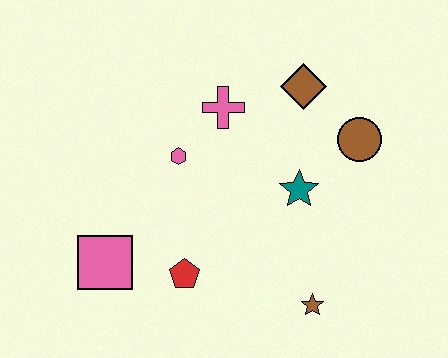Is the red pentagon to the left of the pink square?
No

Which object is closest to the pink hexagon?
The pink cross is closest to the pink hexagon.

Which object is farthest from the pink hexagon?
The brown star is farthest from the pink hexagon.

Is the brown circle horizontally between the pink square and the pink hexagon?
No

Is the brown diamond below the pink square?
No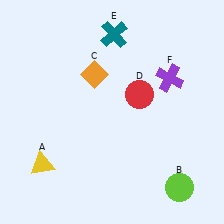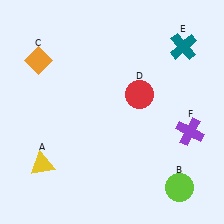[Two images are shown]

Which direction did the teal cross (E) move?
The teal cross (E) moved right.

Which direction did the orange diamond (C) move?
The orange diamond (C) moved left.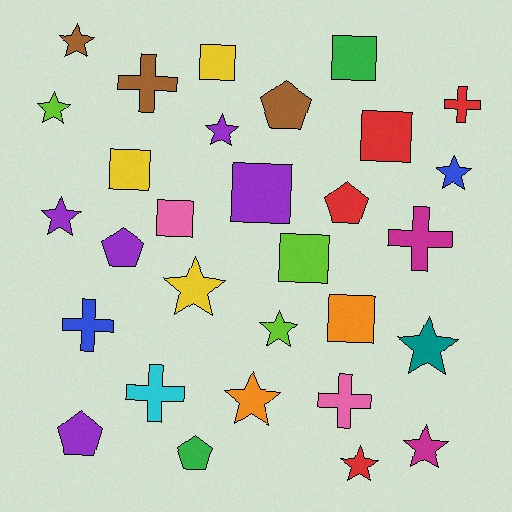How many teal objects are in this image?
There is 1 teal object.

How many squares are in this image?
There are 8 squares.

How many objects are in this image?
There are 30 objects.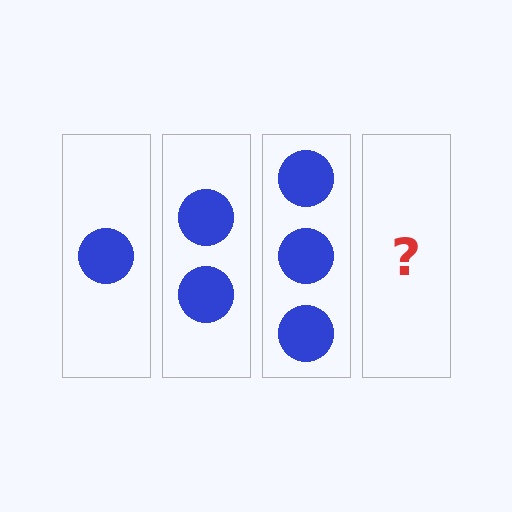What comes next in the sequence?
The next element should be 4 circles.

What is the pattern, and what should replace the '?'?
The pattern is that each step adds one more circle. The '?' should be 4 circles.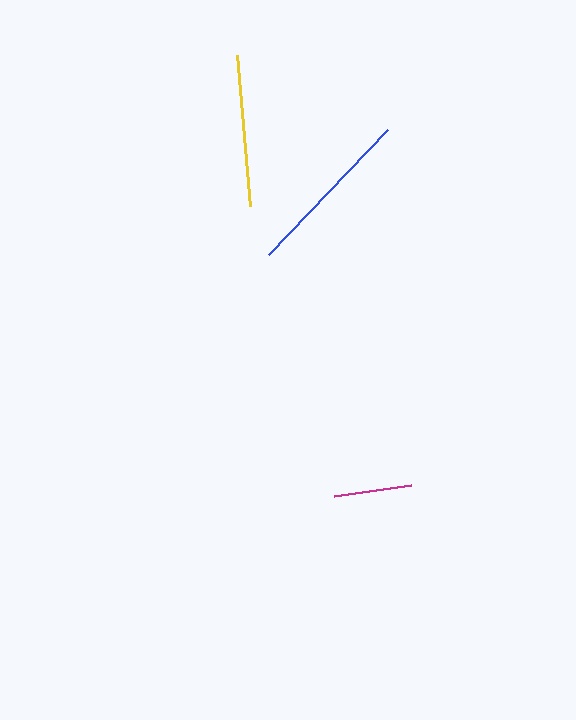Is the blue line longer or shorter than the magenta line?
The blue line is longer than the magenta line.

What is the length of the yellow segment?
The yellow segment is approximately 151 pixels long.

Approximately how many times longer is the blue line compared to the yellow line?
The blue line is approximately 1.1 times the length of the yellow line.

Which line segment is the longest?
The blue line is the longest at approximately 173 pixels.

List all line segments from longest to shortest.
From longest to shortest: blue, yellow, magenta.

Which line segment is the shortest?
The magenta line is the shortest at approximately 78 pixels.